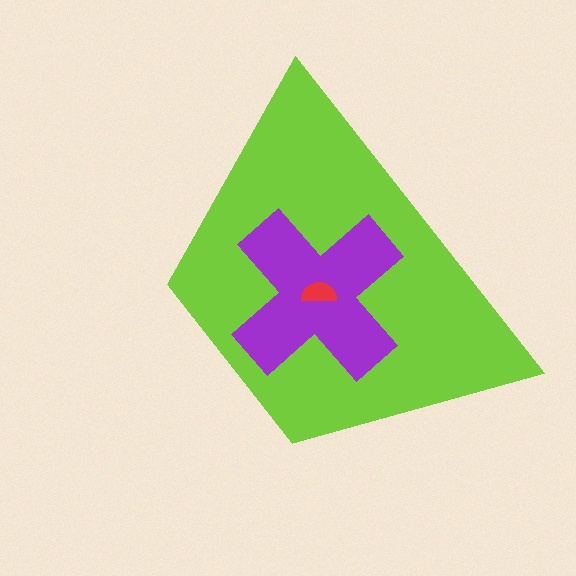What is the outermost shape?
The lime trapezoid.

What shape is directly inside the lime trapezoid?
The purple cross.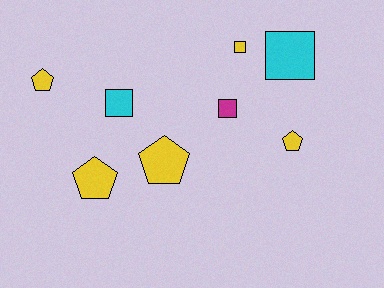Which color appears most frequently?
Yellow, with 5 objects.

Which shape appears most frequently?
Square, with 4 objects.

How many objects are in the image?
There are 8 objects.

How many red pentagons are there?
There are no red pentagons.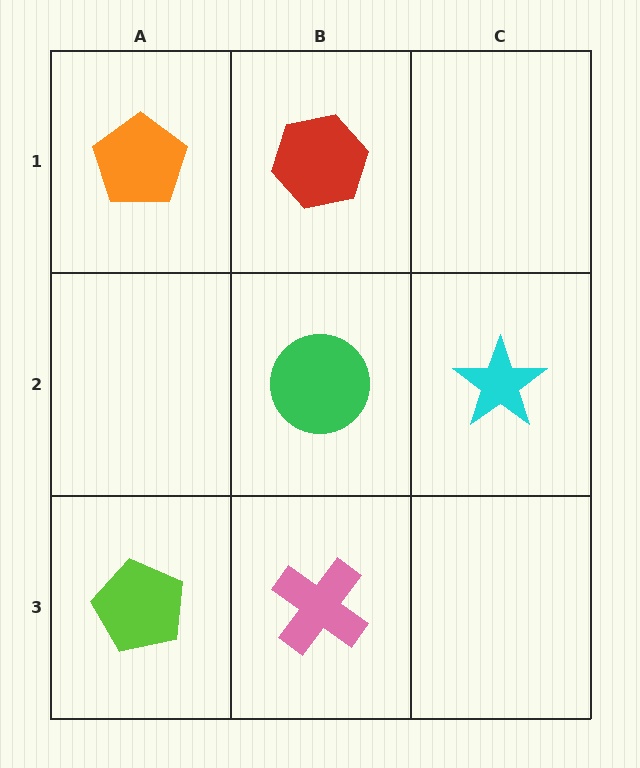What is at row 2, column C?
A cyan star.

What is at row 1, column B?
A red hexagon.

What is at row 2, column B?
A green circle.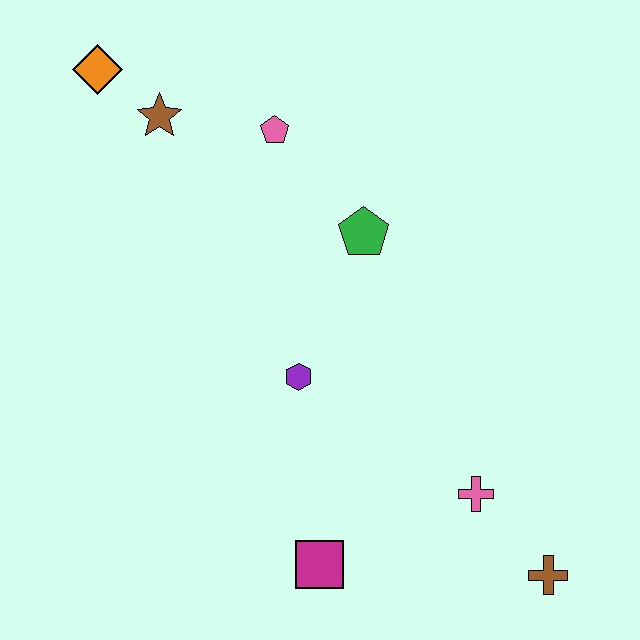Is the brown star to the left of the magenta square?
Yes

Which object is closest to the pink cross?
The brown cross is closest to the pink cross.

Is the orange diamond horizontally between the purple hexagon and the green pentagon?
No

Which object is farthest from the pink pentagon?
The brown cross is farthest from the pink pentagon.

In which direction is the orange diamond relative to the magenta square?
The orange diamond is above the magenta square.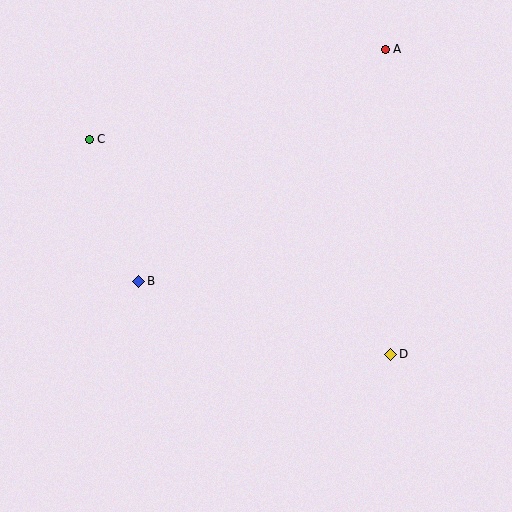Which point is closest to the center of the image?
Point B at (139, 281) is closest to the center.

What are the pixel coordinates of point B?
Point B is at (139, 281).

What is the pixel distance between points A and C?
The distance between A and C is 309 pixels.